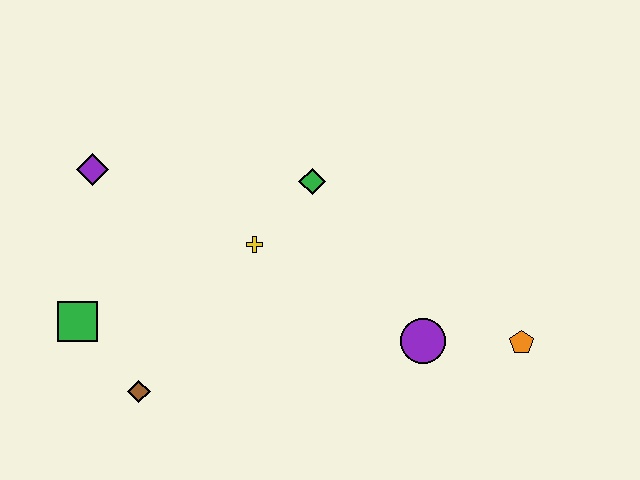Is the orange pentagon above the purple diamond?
No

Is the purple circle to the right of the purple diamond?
Yes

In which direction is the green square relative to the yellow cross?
The green square is to the left of the yellow cross.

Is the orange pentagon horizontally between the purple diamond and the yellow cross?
No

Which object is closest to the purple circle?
The orange pentagon is closest to the purple circle.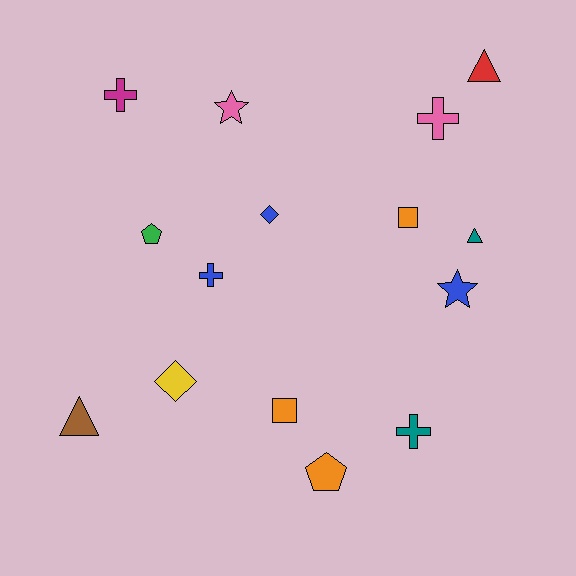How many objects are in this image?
There are 15 objects.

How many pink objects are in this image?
There are 2 pink objects.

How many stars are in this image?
There are 2 stars.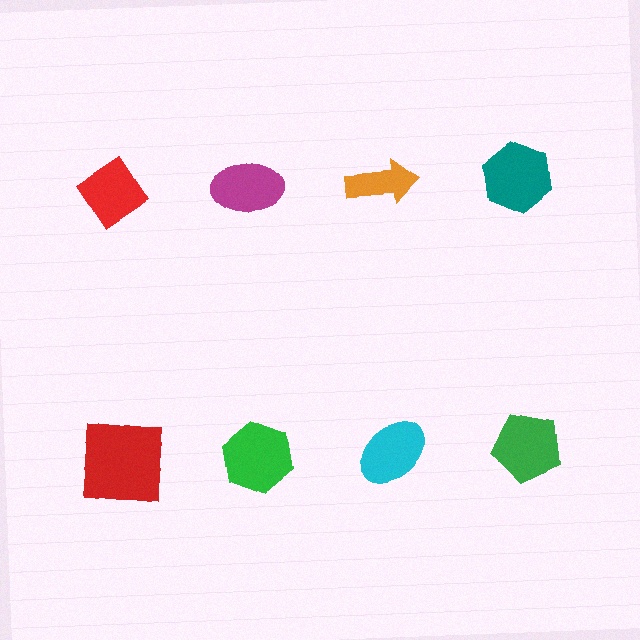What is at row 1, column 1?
A red diamond.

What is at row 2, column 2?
A green hexagon.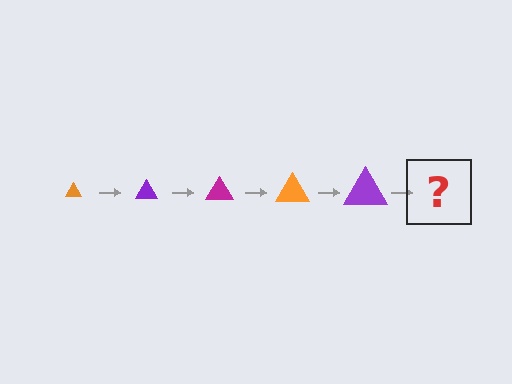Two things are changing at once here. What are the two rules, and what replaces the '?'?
The two rules are that the triangle grows larger each step and the color cycles through orange, purple, and magenta. The '?' should be a magenta triangle, larger than the previous one.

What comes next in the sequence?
The next element should be a magenta triangle, larger than the previous one.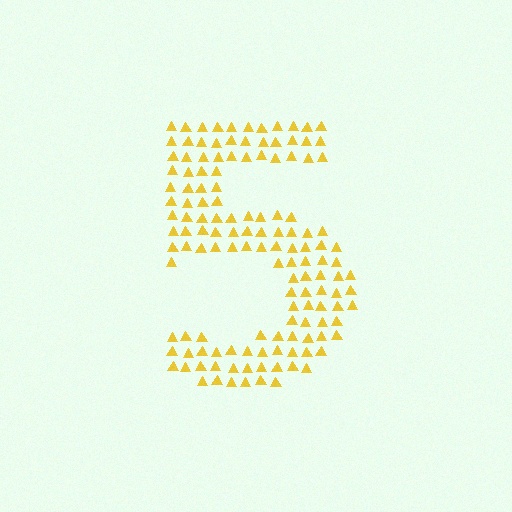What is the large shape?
The large shape is the digit 5.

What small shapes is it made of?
It is made of small triangles.